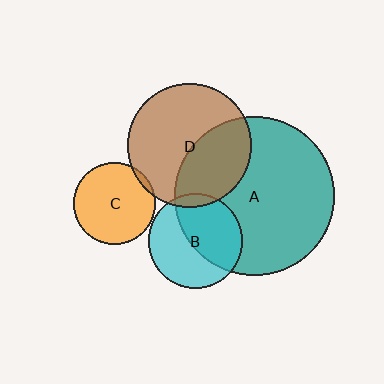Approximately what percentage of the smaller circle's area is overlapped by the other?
Approximately 50%.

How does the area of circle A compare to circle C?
Approximately 3.8 times.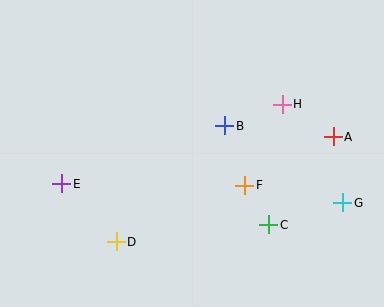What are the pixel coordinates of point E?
Point E is at (62, 184).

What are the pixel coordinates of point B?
Point B is at (225, 126).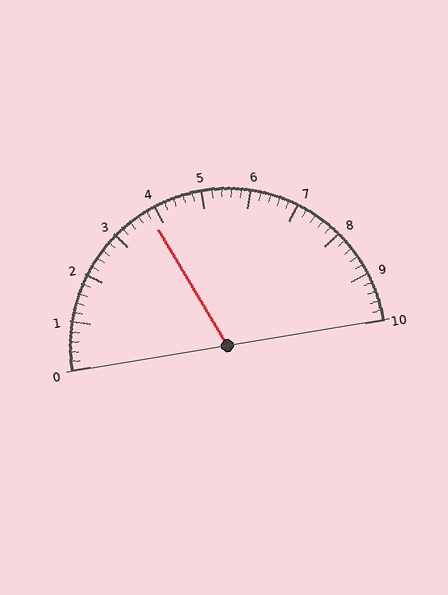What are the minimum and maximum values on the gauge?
The gauge ranges from 0 to 10.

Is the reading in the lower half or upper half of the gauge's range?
The reading is in the lower half of the range (0 to 10).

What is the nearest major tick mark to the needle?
The nearest major tick mark is 4.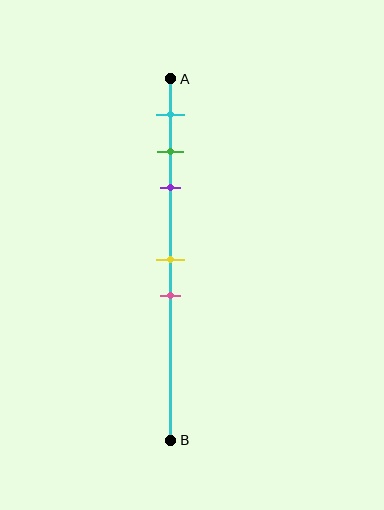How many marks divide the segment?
There are 5 marks dividing the segment.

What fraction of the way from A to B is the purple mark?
The purple mark is approximately 30% (0.3) of the way from A to B.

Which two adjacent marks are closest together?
The green and purple marks are the closest adjacent pair.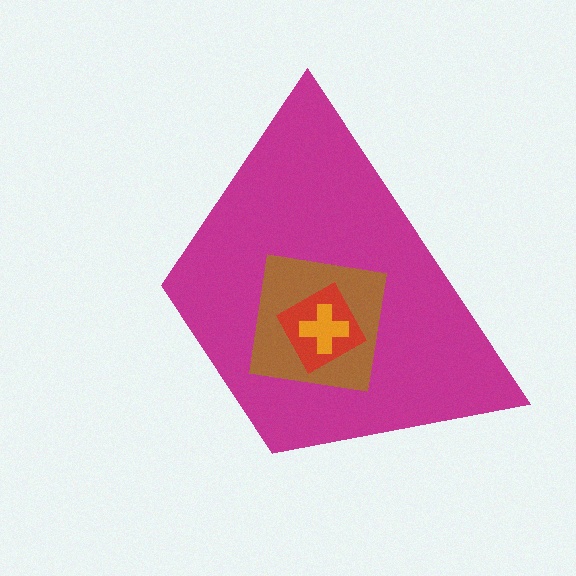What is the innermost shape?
The orange cross.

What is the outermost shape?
The magenta trapezoid.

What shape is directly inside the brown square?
The red square.